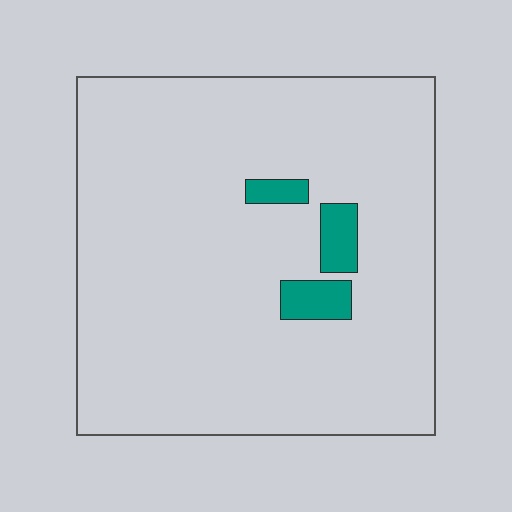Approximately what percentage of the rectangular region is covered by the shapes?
Approximately 5%.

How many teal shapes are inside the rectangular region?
3.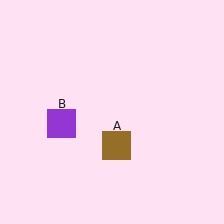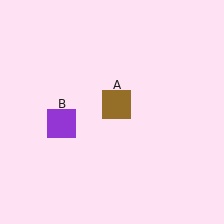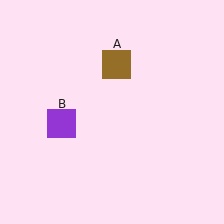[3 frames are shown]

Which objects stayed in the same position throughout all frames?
Purple square (object B) remained stationary.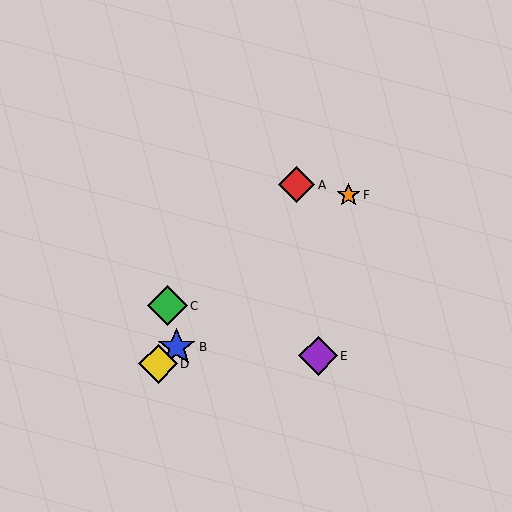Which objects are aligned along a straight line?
Objects B, D, F are aligned along a straight line.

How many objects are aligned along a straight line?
3 objects (B, D, F) are aligned along a straight line.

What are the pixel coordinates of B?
Object B is at (177, 347).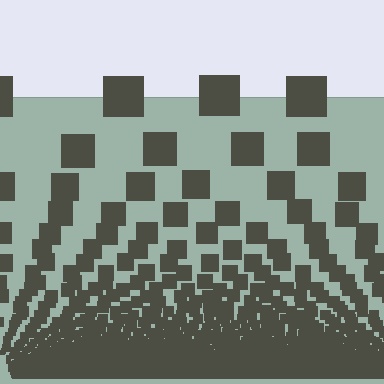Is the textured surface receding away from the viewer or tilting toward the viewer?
The surface appears to tilt toward the viewer. Texture elements get larger and sparser toward the top.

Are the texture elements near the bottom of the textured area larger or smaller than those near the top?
Smaller. The gradient is inverted — elements near the bottom are smaller and denser.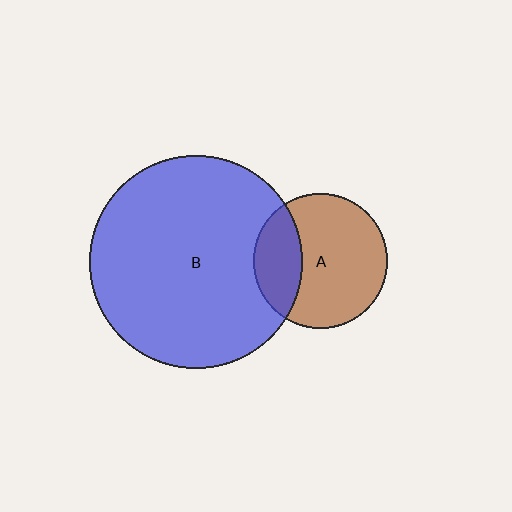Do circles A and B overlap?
Yes.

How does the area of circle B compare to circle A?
Approximately 2.5 times.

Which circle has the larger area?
Circle B (blue).